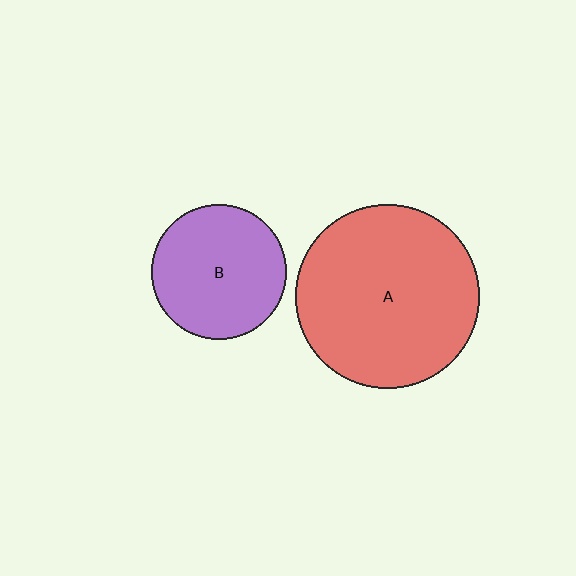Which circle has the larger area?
Circle A (red).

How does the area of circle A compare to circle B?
Approximately 1.9 times.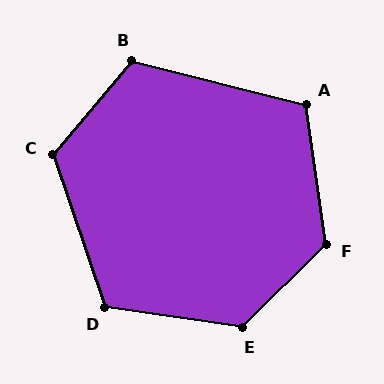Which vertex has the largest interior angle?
E, at approximately 127 degrees.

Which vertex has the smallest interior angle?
A, at approximately 112 degrees.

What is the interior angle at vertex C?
Approximately 121 degrees (obtuse).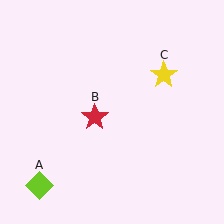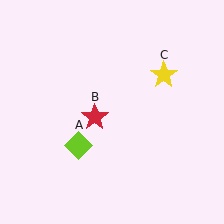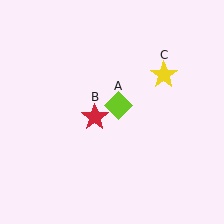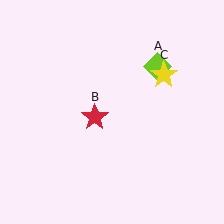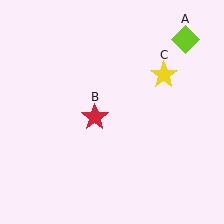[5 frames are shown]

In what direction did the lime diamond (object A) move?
The lime diamond (object A) moved up and to the right.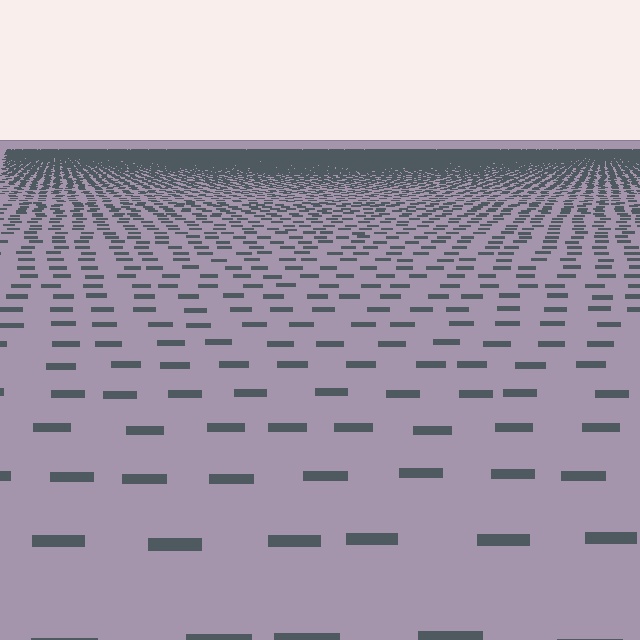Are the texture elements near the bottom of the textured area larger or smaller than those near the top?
Larger. Near the bottom, elements are closer to the viewer and appear at a bigger on-screen size.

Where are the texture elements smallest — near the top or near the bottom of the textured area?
Near the top.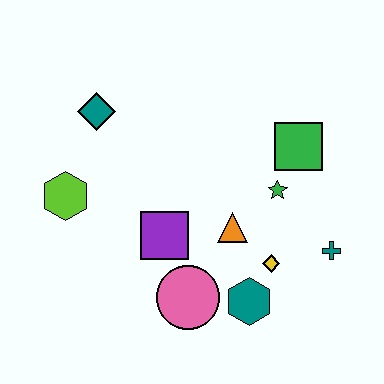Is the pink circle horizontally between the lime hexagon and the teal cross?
Yes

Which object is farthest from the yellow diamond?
The teal diamond is farthest from the yellow diamond.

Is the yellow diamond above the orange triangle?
No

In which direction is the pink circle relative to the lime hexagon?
The pink circle is to the right of the lime hexagon.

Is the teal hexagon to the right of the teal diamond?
Yes